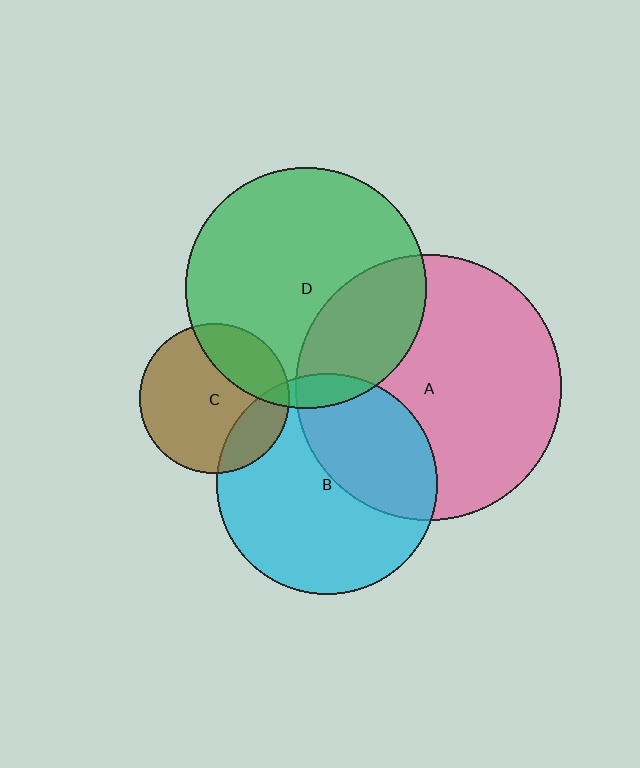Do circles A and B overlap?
Yes.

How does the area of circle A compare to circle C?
Approximately 3.1 times.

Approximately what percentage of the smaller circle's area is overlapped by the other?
Approximately 35%.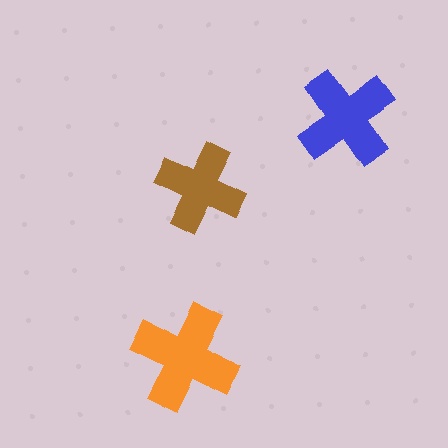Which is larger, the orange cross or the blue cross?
The orange one.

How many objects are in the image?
There are 3 objects in the image.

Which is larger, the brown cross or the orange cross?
The orange one.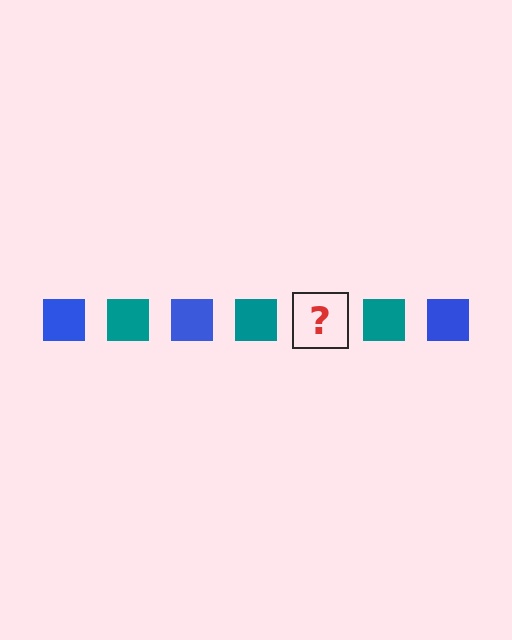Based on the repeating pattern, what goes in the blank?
The blank should be a blue square.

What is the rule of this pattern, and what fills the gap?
The rule is that the pattern cycles through blue, teal squares. The gap should be filled with a blue square.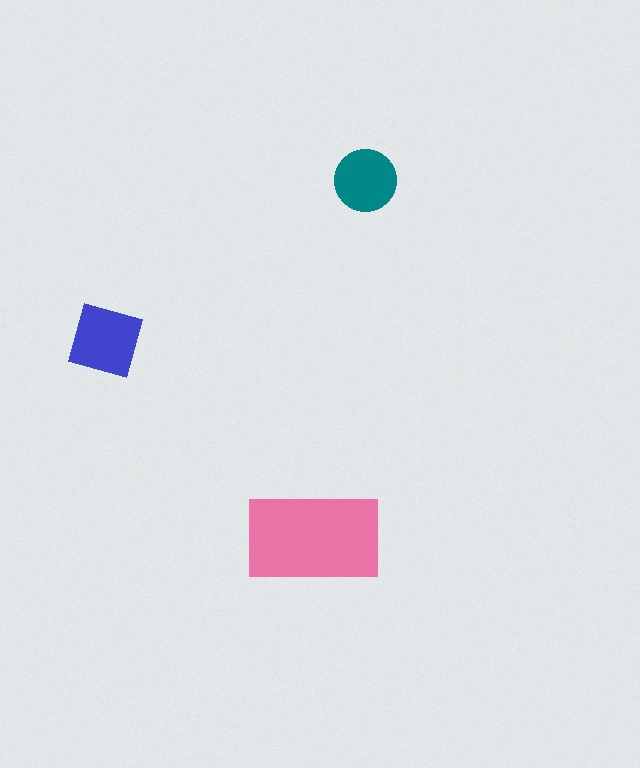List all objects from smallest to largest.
The teal circle, the blue diamond, the pink rectangle.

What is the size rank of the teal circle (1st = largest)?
3rd.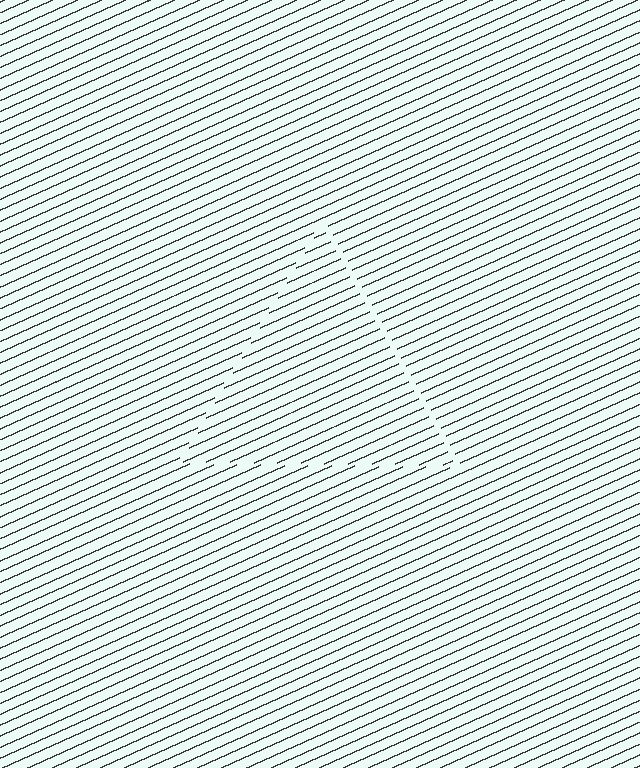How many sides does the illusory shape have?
3 sides — the line-ends trace a triangle.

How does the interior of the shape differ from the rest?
The interior of the shape contains the same grating, shifted by half a period — the contour is defined by the phase discontinuity where line-ends from the inner and outer gratings abut.